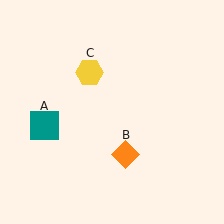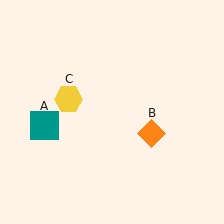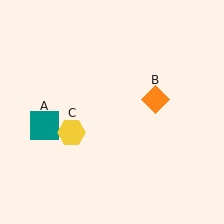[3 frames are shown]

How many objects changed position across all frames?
2 objects changed position: orange diamond (object B), yellow hexagon (object C).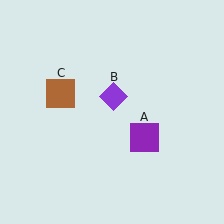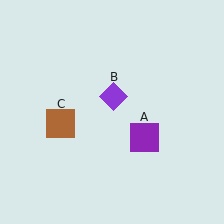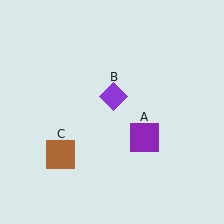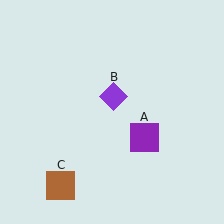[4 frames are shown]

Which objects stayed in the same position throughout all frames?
Purple square (object A) and purple diamond (object B) remained stationary.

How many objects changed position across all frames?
1 object changed position: brown square (object C).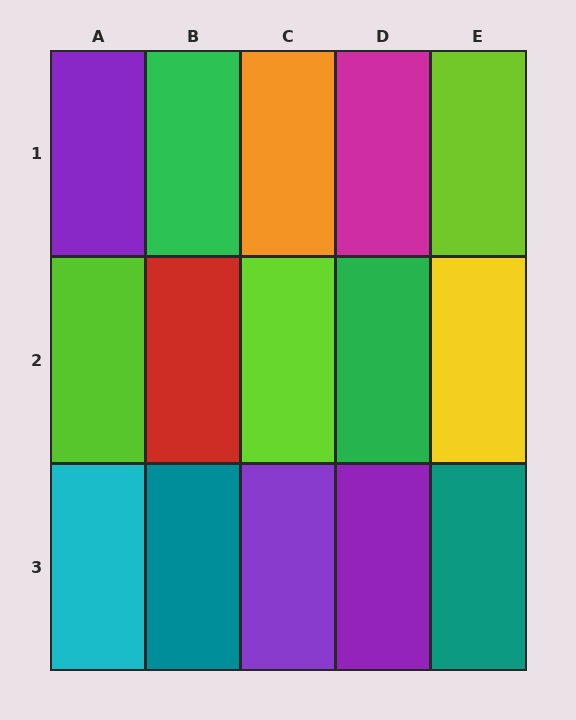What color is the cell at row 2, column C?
Lime.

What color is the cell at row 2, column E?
Yellow.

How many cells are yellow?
1 cell is yellow.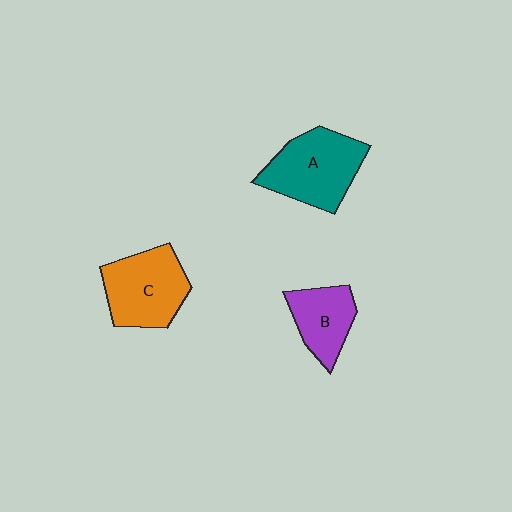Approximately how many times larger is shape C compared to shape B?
Approximately 1.4 times.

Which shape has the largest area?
Shape A (teal).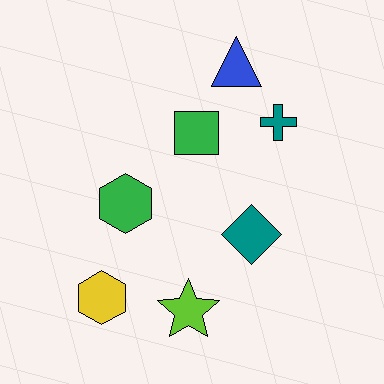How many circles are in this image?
There are no circles.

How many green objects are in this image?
There are 2 green objects.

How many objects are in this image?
There are 7 objects.